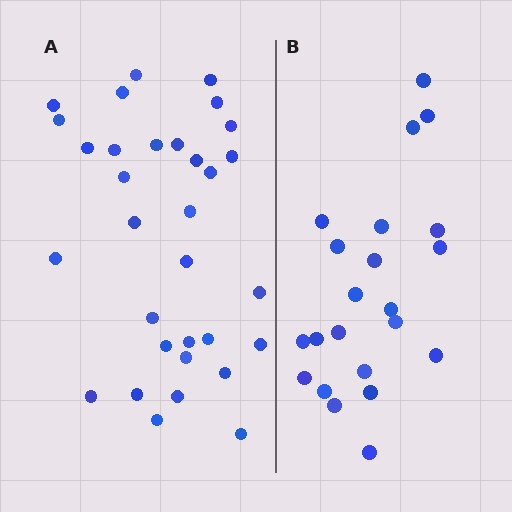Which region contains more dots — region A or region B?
Region A (the left region) has more dots.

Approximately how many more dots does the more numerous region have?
Region A has roughly 10 or so more dots than region B.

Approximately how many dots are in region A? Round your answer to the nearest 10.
About 30 dots. (The exact count is 32, which rounds to 30.)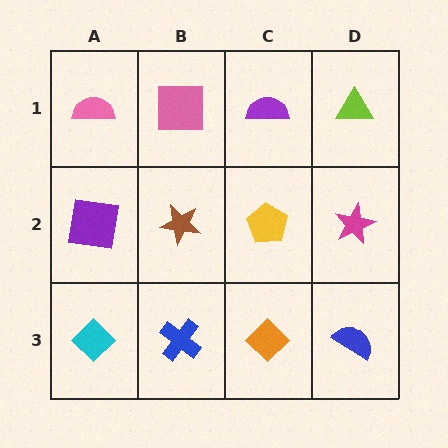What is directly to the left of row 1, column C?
A pink square.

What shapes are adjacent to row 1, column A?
A purple square (row 2, column A), a pink square (row 1, column B).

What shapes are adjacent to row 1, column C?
A yellow pentagon (row 2, column C), a pink square (row 1, column B), a lime triangle (row 1, column D).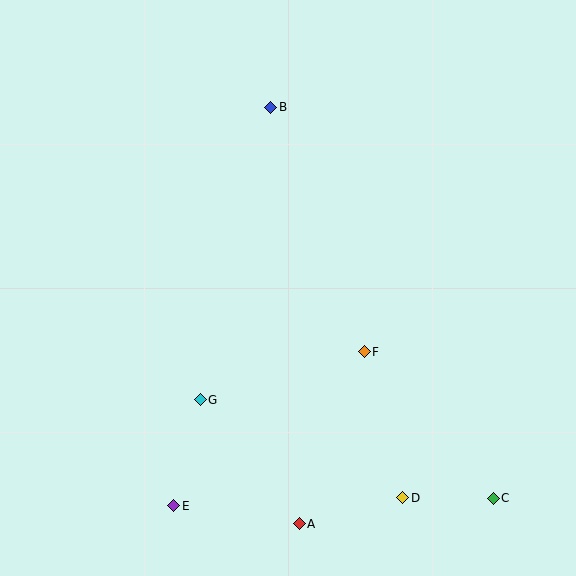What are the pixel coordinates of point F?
Point F is at (364, 352).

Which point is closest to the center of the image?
Point F at (364, 352) is closest to the center.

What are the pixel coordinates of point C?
Point C is at (493, 498).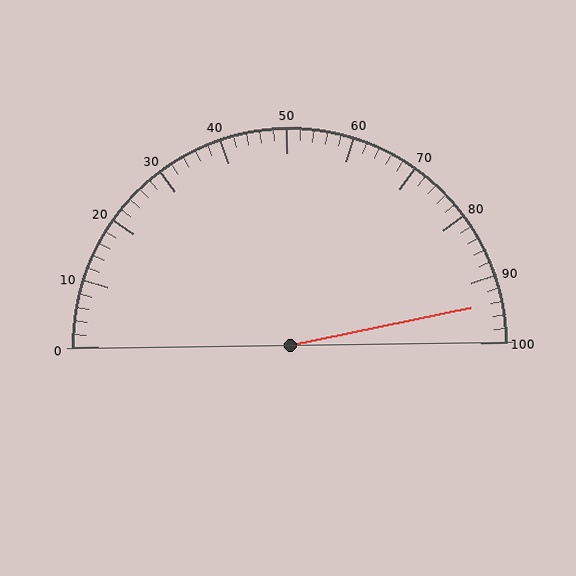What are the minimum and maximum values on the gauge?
The gauge ranges from 0 to 100.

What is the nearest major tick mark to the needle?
The nearest major tick mark is 90.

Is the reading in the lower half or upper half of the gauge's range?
The reading is in the upper half of the range (0 to 100).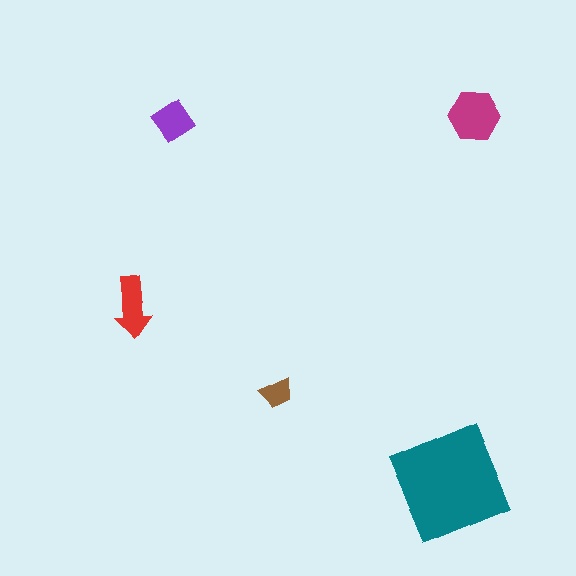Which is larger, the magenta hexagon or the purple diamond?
The magenta hexagon.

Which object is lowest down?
The teal square is bottommost.